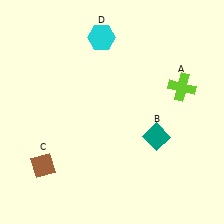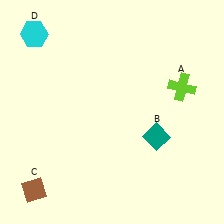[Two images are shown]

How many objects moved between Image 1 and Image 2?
2 objects moved between the two images.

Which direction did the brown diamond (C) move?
The brown diamond (C) moved down.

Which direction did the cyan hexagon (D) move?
The cyan hexagon (D) moved left.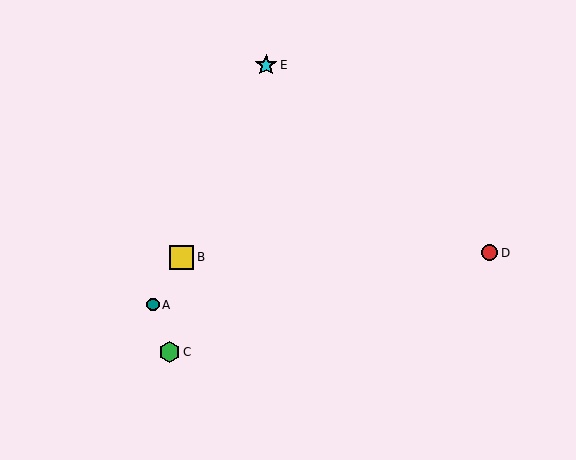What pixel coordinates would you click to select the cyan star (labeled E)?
Click at (266, 65) to select the cyan star E.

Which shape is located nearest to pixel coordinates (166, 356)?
The green hexagon (labeled C) at (170, 352) is nearest to that location.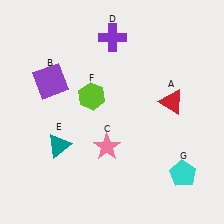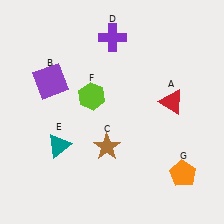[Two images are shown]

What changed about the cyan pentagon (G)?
In Image 1, G is cyan. In Image 2, it changed to orange.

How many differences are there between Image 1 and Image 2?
There are 2 differences between the two images.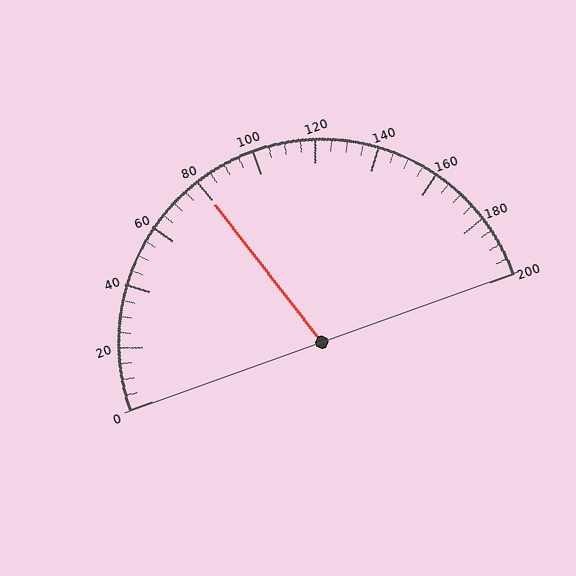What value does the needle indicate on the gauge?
The needle indicates approximately 80.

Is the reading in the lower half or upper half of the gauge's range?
The reading is in the lower half of the range (0 to 200).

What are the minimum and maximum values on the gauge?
The gauge ranges from 0 to 200.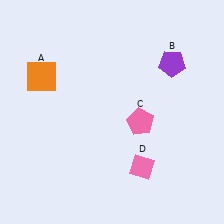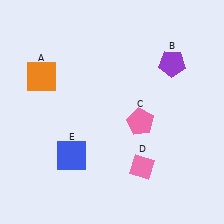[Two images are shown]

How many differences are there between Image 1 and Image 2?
There is 1 difference between the two images.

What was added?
A blue square (E) was added in Image 2.